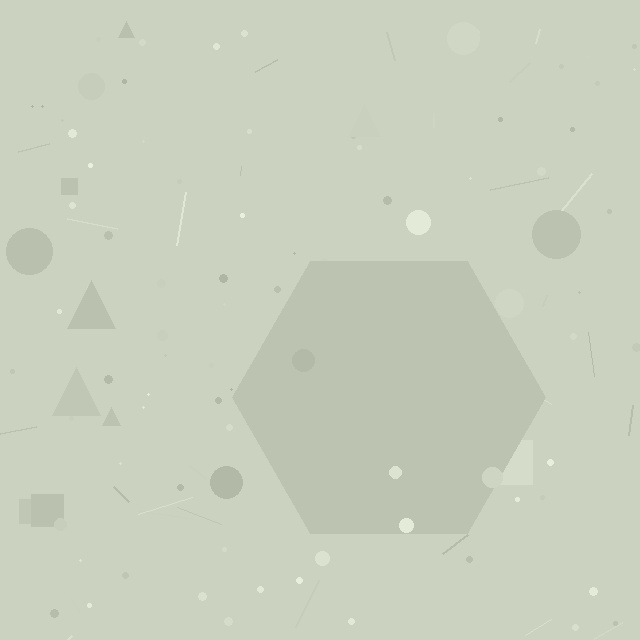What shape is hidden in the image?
A hexagon is hidden in the image.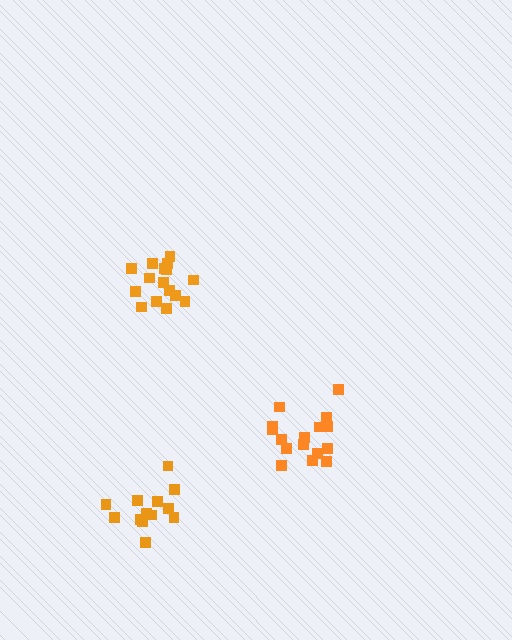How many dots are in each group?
Group 1: 16 dots, Group 2: 16 dots, Group 3: 13 dots (45 total).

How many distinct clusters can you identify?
There are 3 distinct clusters.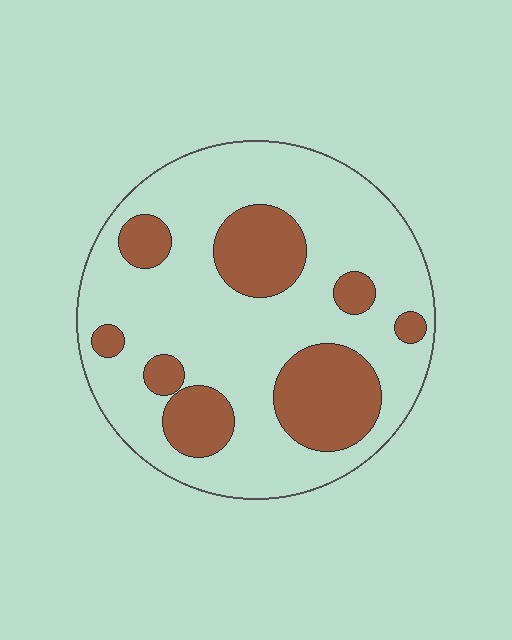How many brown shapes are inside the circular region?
8.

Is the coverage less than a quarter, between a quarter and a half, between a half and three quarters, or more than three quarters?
Between a quarter and a half.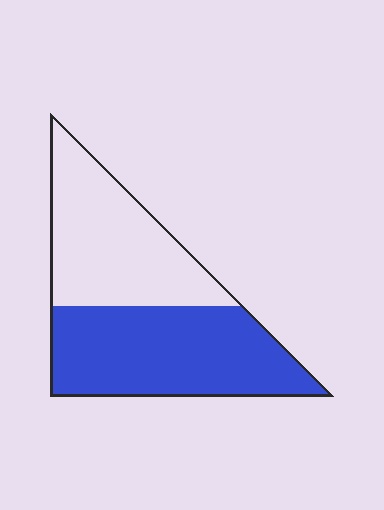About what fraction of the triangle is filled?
About one half (1/2).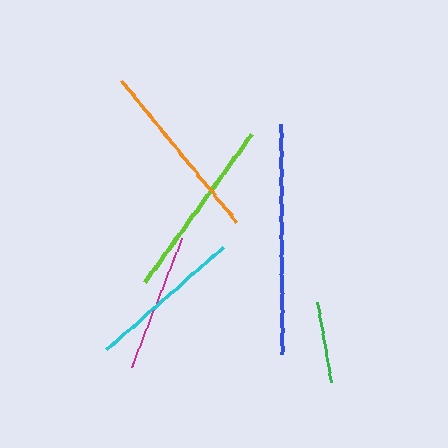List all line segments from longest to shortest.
From longest to shortest: blue, orange, lime, cyan, magenta, green.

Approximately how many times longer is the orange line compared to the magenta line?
The orange line is approximately 1.3 times the length of the magenta line.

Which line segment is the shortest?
The green line is the shortest at approximately 81 pixels.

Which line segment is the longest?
The blue line is the longest at approximately 230 pixels.